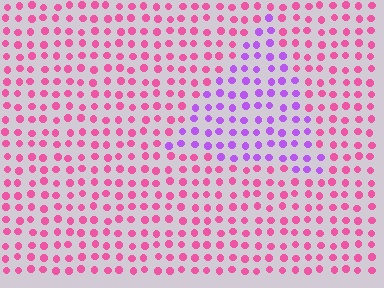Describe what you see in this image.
The image is filled with small pink elements in a uniform arrangement. A triangle-shaped region is visible where the elements are tinted to a slightly different hue, forming a subtle color boundary.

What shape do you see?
I see a triangle.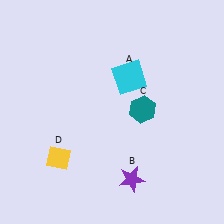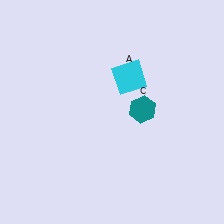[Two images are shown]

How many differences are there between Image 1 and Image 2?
There are 2 differences between the two images.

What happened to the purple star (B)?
The purple star (B) was removed in Image 2. It was in the bottom-right area of Image 1.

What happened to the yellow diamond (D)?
The yellow diamond (D) was removed in Image 2. It was in the bottom-left area of Image 1.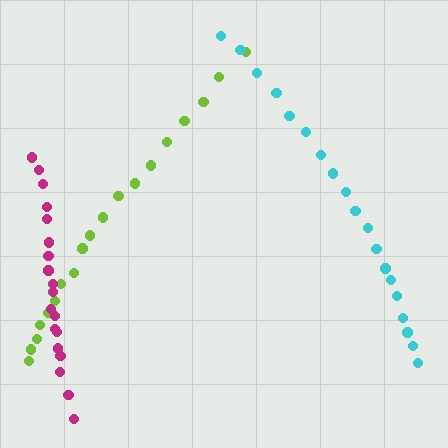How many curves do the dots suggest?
There are 3 distinct paths.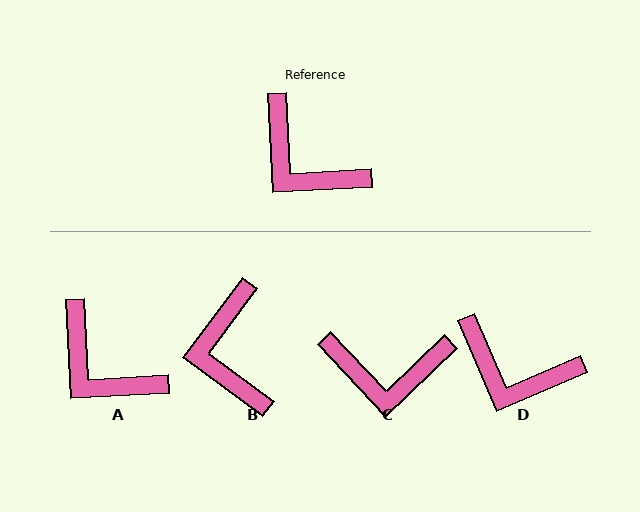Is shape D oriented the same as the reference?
No, it is off by about 20 degrees.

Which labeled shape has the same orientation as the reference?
A.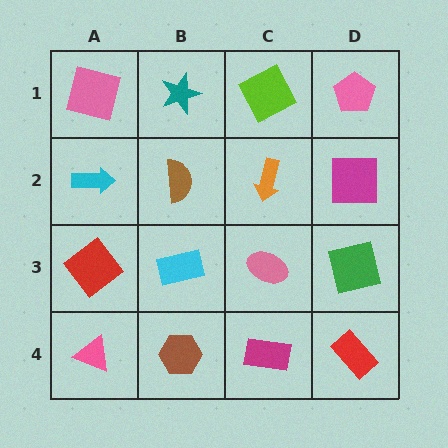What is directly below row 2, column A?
A red diamond.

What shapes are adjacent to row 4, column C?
A pink ellipse (row 3, column C), a brown hexagon (row 4, column B), a red rectangle (row 4, column D).